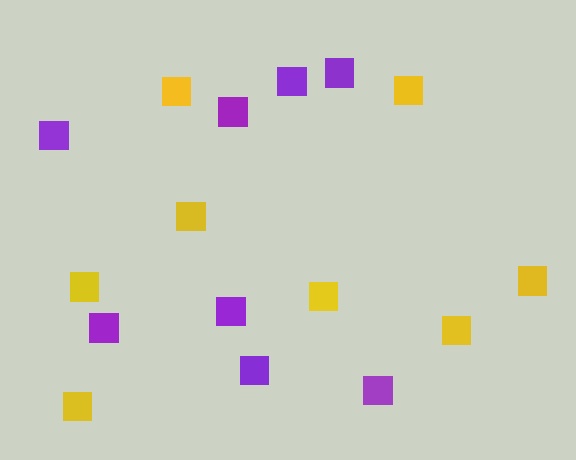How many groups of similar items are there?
There are 2 groups: one group of purple squares (8) and one group of yellow squares (8).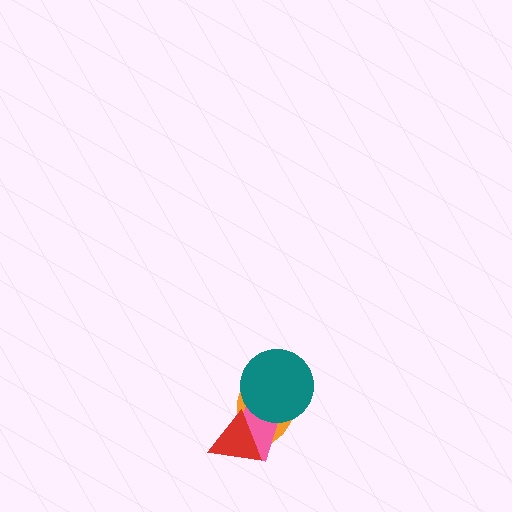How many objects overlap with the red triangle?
2 objects overlap with the red triangle.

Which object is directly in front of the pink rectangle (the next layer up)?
The red triangle is directly in front of the pink rectangle.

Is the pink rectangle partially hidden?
Yes, it is partially covered by another shape.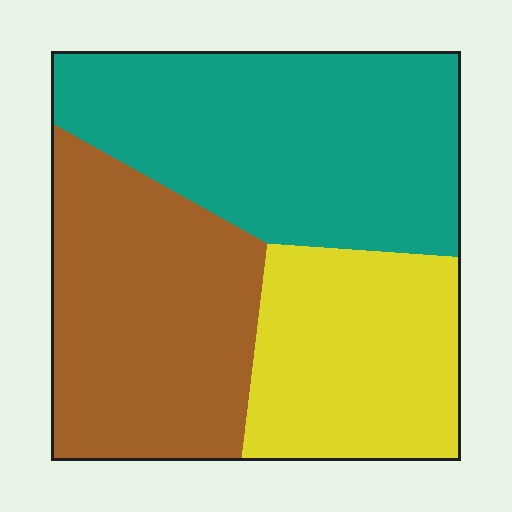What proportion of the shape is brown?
Brown takes up between a quarter and a half of the shape.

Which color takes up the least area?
Yellow, at roughly 25%.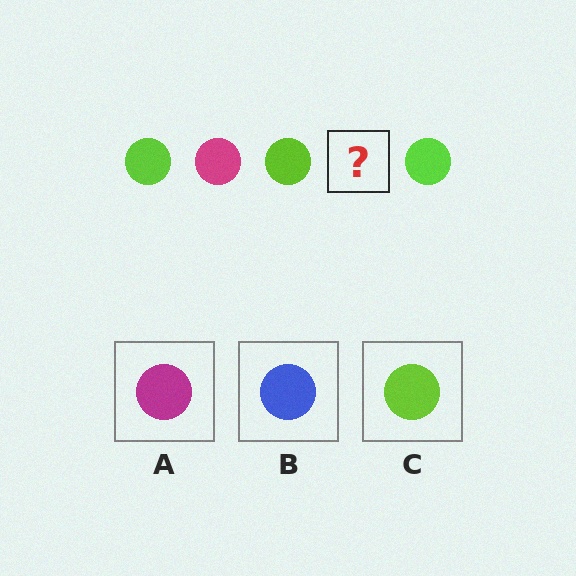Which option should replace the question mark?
Option A.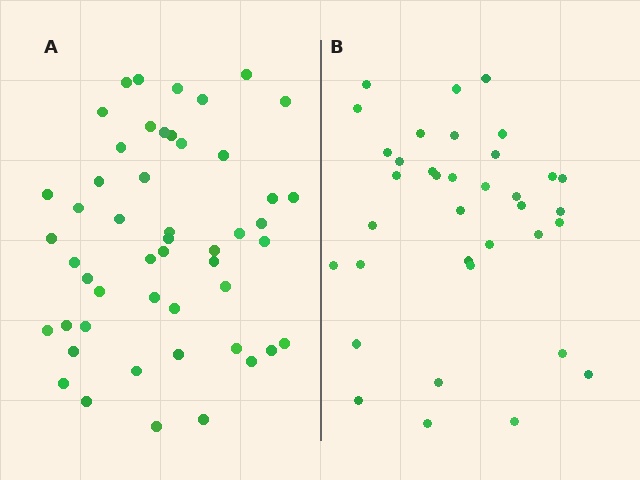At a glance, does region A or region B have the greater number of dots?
Region A (the left region) has more dots.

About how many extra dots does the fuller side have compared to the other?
Region A has approximately 15 more dots than region B.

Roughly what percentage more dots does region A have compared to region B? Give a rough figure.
About 40% more.